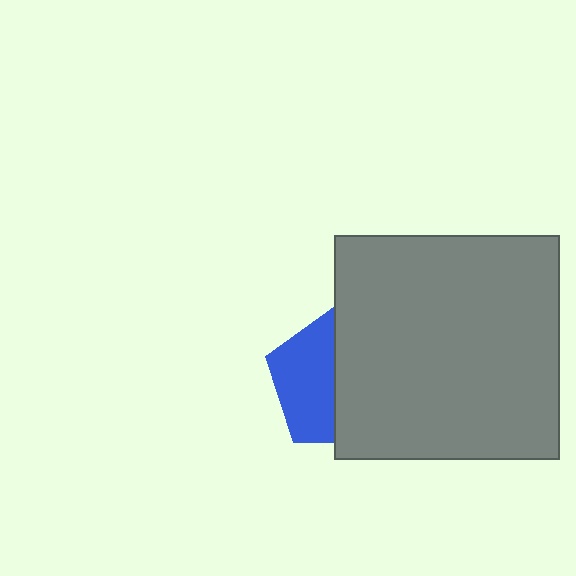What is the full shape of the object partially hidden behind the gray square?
The partially hidden object is a blue pentagon.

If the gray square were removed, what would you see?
You would see the complete blue pentagon.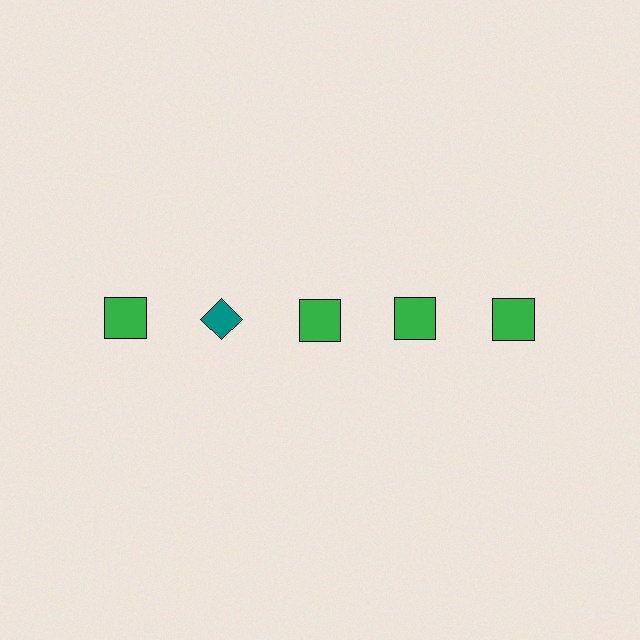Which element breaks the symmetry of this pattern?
The teal diamond in the top row, second from left column breaks the symmetry. All other shapes are green squares.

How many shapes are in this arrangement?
There are 5 shapes arranged in a grid pattern.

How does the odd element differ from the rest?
It differs in both color (teal instead of green) and shape (diamond instead of square).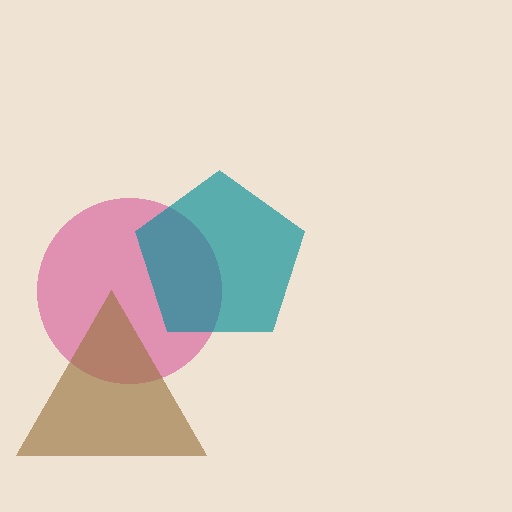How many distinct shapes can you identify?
There are 3 distinct shapes: a magenta circle, a teal pentagon, a brown triangle.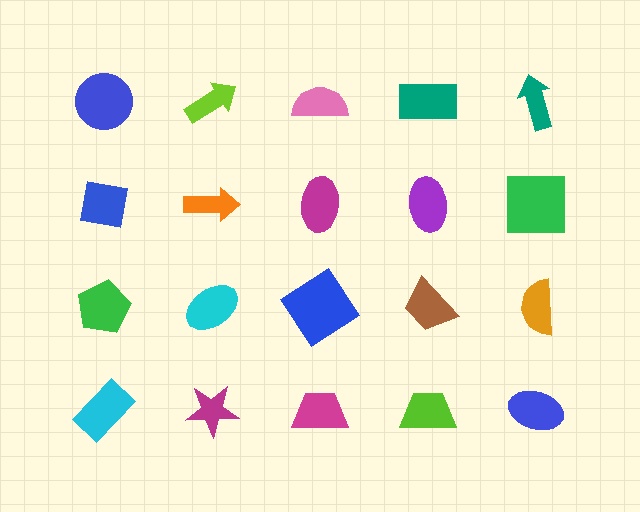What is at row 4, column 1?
A cyan rectangle.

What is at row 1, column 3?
A pink semicircle.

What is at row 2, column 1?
A blue square.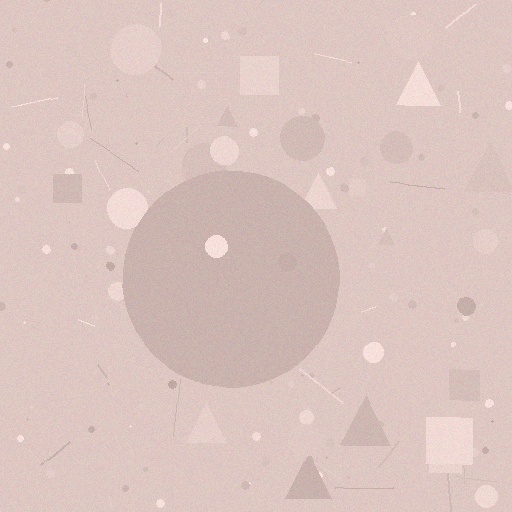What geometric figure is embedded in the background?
A circle is embedded in the background.